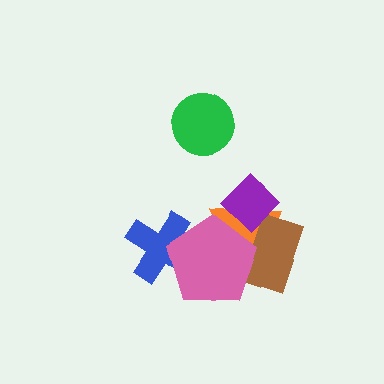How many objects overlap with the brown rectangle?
3 objects overlap with the brown rectangle.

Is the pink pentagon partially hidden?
No, no other shape covers it.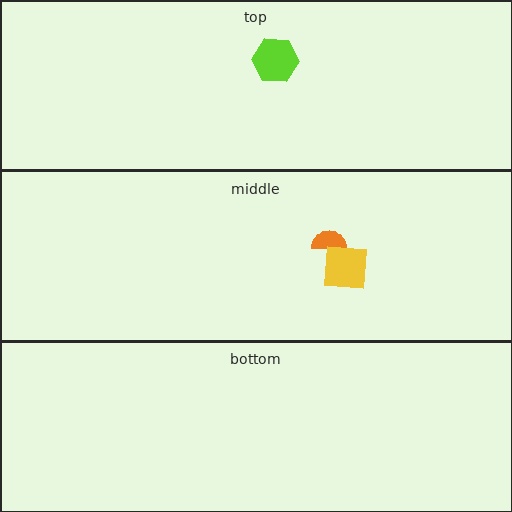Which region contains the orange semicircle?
The middle region.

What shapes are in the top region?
The lime hexagon.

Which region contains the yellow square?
The middle region.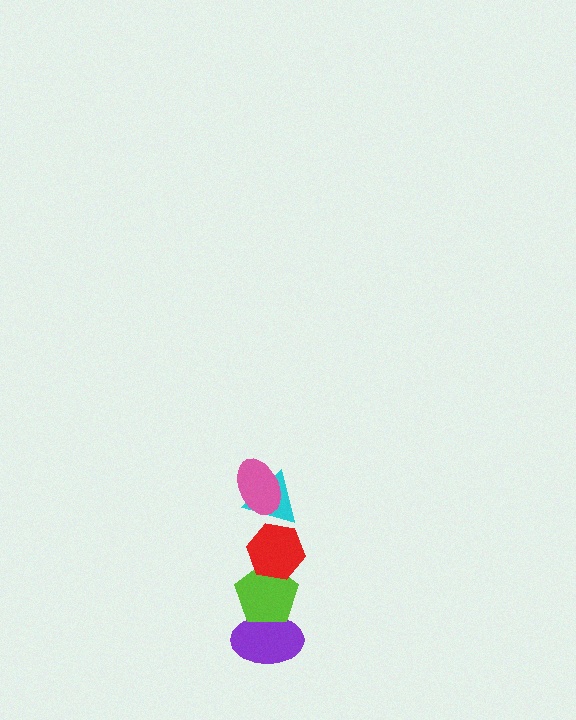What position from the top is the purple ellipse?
The purple ellipse is 5th from the top.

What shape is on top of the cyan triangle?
The pink ellipse is on top of the cyan triangle.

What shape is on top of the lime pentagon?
The red hexagon is on top of the lime pentagon.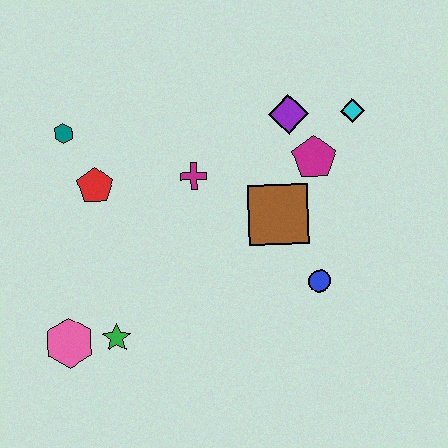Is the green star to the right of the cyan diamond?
No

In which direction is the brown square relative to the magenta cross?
The brown square is to the right of the magenta cross.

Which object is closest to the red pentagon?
The teal hexagon is closest to the red pentagon.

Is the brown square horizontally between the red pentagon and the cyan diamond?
Yes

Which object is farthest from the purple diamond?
The pink hexagon is farthest from the purple diamond.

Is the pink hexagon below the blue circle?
Yes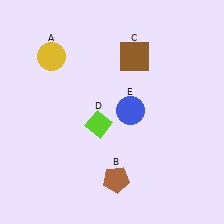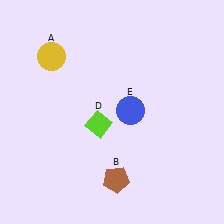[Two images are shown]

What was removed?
The brown square (C) was removed in Image 2.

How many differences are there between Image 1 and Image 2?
There is 1 difference between the two images.